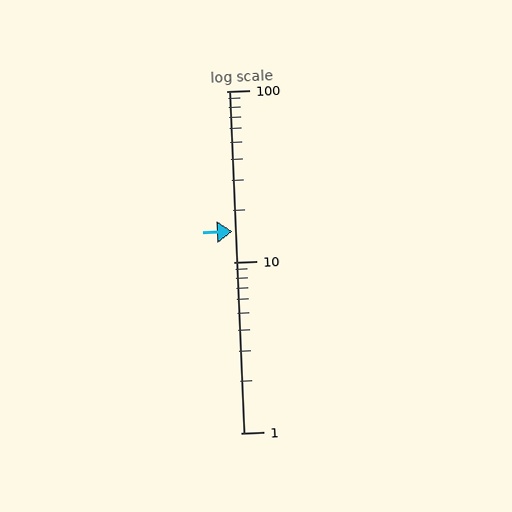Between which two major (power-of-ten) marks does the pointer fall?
The pointer is between 10 and 100.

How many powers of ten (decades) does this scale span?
The scale spans 2 decades, from 1 to 100.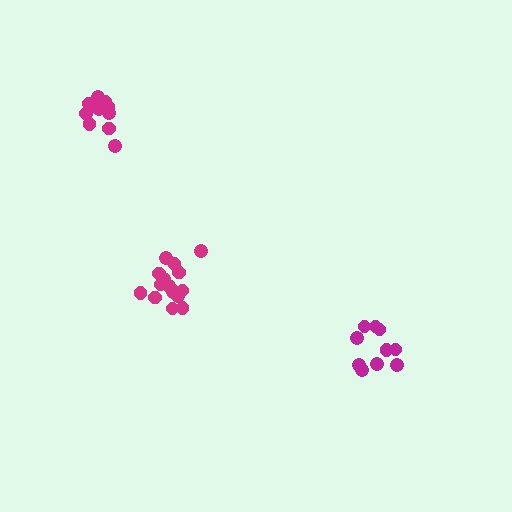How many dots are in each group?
Group 1: 10 dots, Group 2: 16 dots, Group 3: 12 dots (38 total).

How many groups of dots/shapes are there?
There are 3 groups.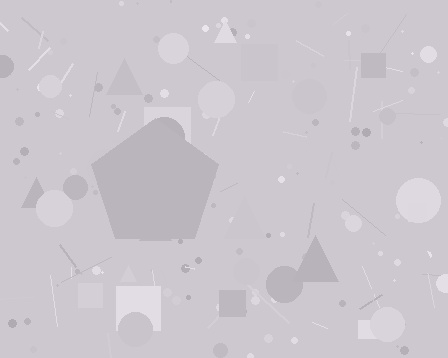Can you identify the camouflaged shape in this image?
The camouflaged shape is a pentagon.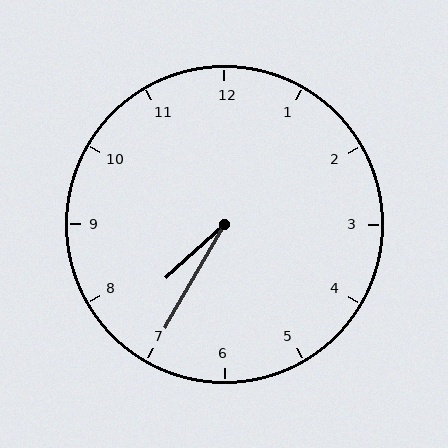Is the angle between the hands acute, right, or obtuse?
It is acute.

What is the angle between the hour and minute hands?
Approximately 18 degrees.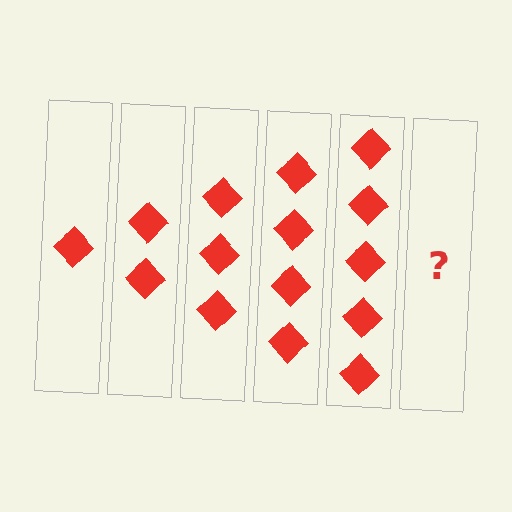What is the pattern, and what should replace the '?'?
The pattern is that each step adds one more diamond. The '?' should be 6 diamonds.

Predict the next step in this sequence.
The next step is 6 diamonds.